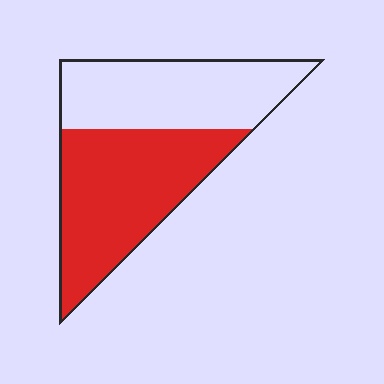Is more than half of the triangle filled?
Yes.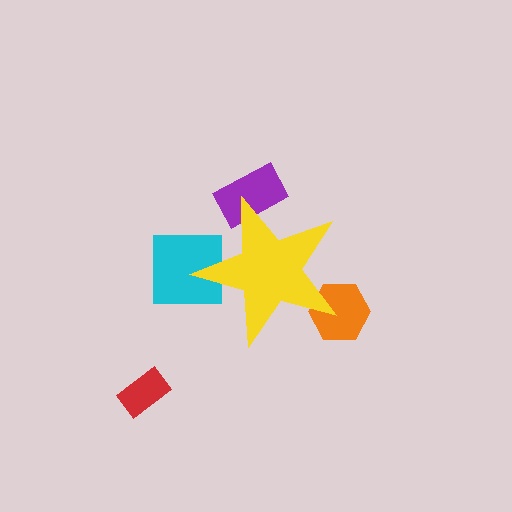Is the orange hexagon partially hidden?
Yes, the orange hexagon is partially hidden behind the yellow star.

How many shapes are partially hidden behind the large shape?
3 shapes are partially hidden.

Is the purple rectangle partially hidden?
Yes, the purple rectangle is partially hidden behind the yellow star.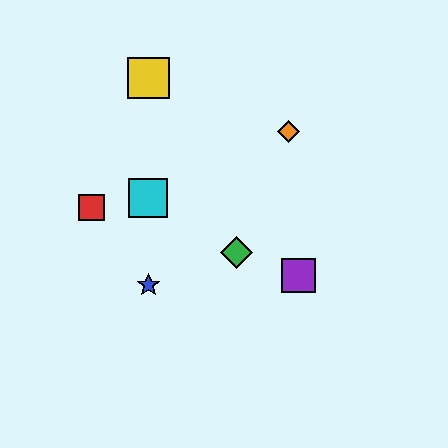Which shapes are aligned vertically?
The blue star, the yellow square, the cyan square are aligned vertically.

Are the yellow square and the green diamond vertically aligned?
No, the yellow square is at x≈148 and the green diamond is at x≈236.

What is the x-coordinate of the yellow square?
The yellow square is at x≈148.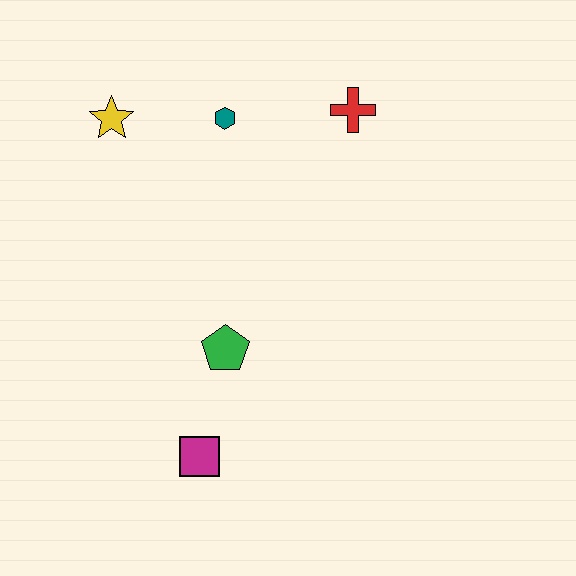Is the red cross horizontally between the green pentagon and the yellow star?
No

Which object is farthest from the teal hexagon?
The magenta square is farthest from the teal hexagon.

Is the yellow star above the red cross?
No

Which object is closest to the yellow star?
The teal hexagon is closest to the yellow star.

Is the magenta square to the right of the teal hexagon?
No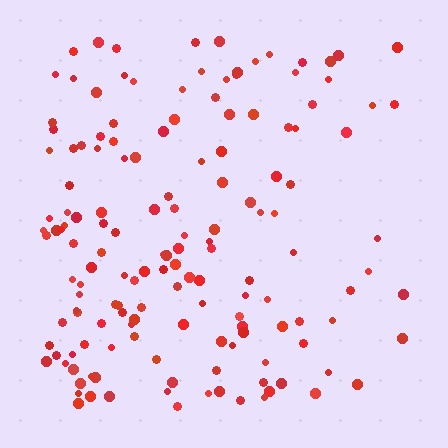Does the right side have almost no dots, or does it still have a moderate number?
Still a moderate number, just noticeably fewer than the left.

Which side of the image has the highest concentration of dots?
The left.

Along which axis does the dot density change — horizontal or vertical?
Horizontal.